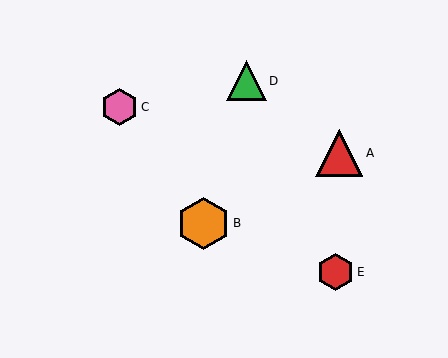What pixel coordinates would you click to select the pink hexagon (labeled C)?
Click at (119, 107) to select the pink hexagon C.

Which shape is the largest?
The orange hexagon (labeled B) is the largest.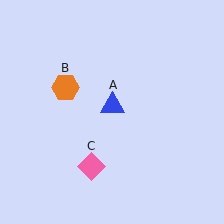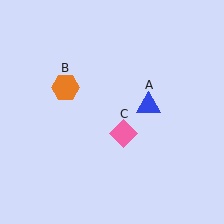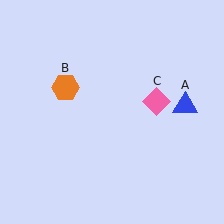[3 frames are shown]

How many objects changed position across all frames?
2 objects changed position: blue triangle (object A), pink diamond (object C).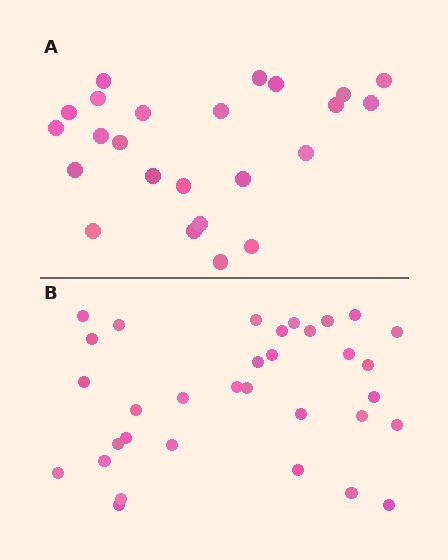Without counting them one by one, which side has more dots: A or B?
Region B (the bottom region) has more dots.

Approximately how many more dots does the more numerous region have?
Region B has roughly 8 or so more dots than region A.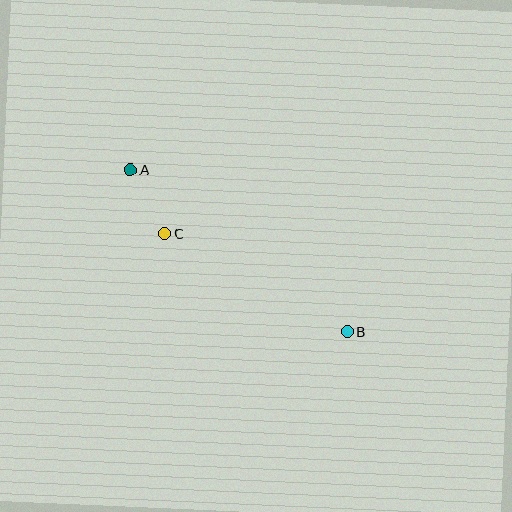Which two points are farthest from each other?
Points A and B are farthest from each other.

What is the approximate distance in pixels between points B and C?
The distance between B and C is approximately 207 pixels.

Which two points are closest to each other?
Points A and C are closest to each other.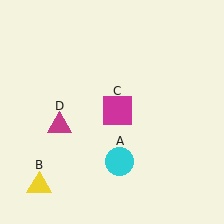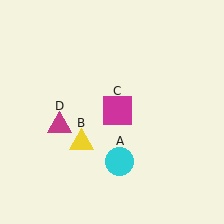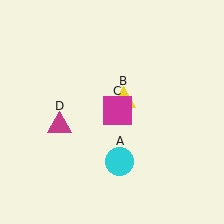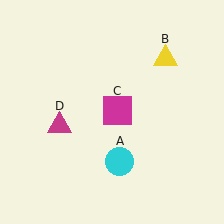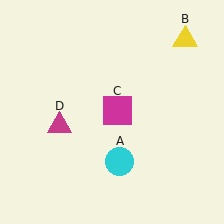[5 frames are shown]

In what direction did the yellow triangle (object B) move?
The yellow triangle (object B) moved up and to the right.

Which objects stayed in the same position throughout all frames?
Cyan circle (object A) and magenta square (object C) and magenta triangle (object D) remained stationary.